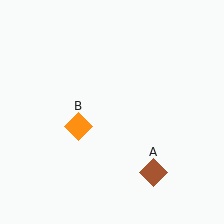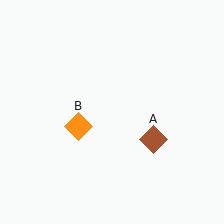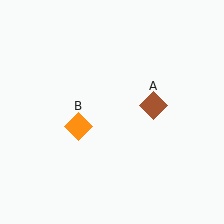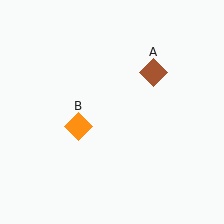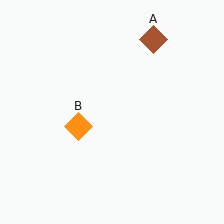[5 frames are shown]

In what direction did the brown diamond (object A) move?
The brown diamond (object A) moved up.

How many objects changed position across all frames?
1 object changed position: brown diamond (object A).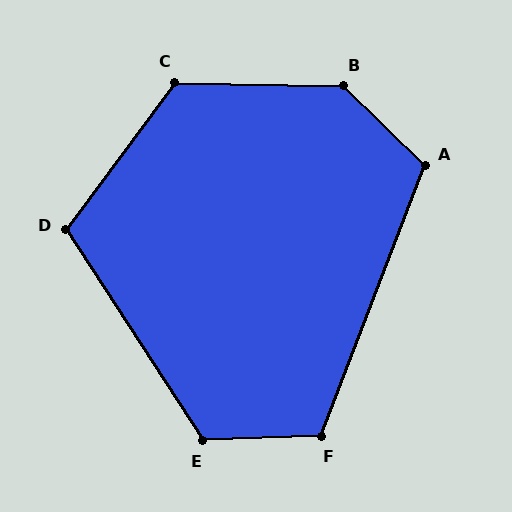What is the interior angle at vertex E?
Approximately 121 degrees (obtuse).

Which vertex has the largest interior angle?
B, at approximately 137 degrees.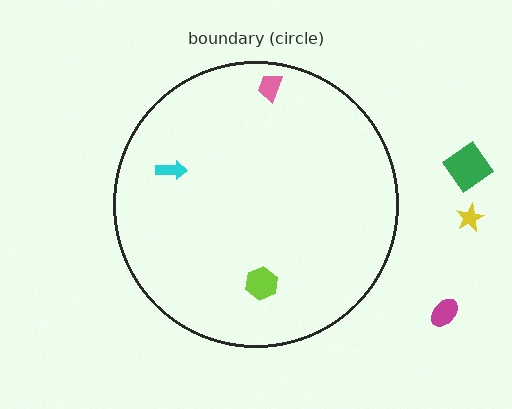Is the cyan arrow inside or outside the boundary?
Inside.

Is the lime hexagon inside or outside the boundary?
Inside.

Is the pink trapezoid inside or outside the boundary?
Inside.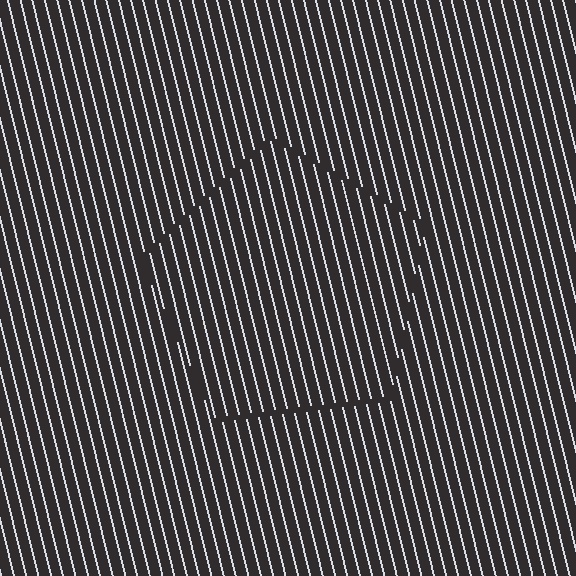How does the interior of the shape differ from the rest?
The interior of the shape contains the same grating, shifted by half a period — the contour is defined by the phase discontinuity where line-ends from the inner and outer gratings abut.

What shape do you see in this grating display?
An illusory pentagon. The interior of the shape contains the same grating, shifted by half a period — the contour is defined by the phase discontinuity where line-ends from the inner and outer gratings abut.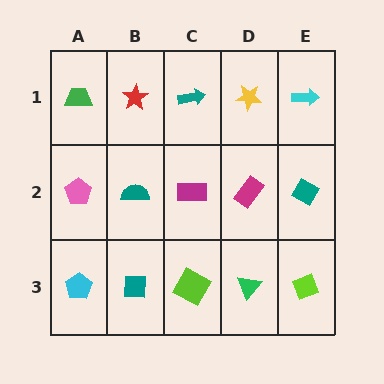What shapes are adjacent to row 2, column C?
A teal arrow (row 1, column C), a lime square (row 3, column C), a teal semicircle (row 2, column B), a magenta rectangle (row 2, column D).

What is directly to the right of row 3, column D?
A lime diamond.